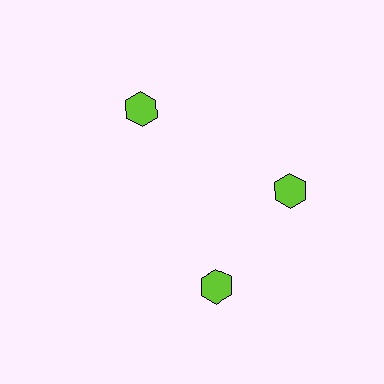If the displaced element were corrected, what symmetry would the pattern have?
It would have 3-fold rotational symmetry — the pattern would map onto itself every 120 degrees.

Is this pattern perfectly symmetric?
No. The 3 lime hexagons are arranged in a ring, but one element near the 7 o'clock position is rotated out of alignment along the ring, breaking the 3-fold rotational symmetry.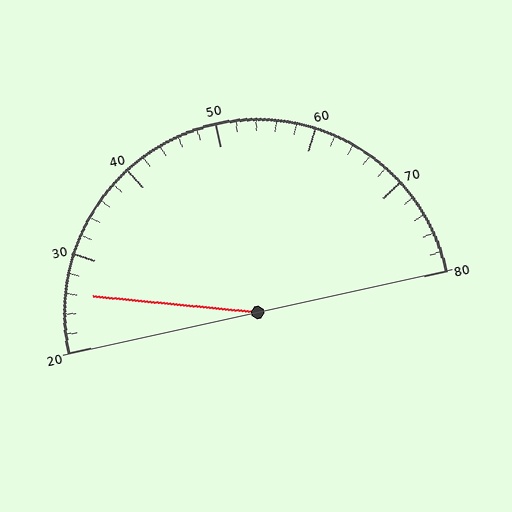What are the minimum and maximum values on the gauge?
The gauge ranges from 20 to 80.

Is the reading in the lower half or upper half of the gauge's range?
The reading is in the lower half of the range (20 to 80).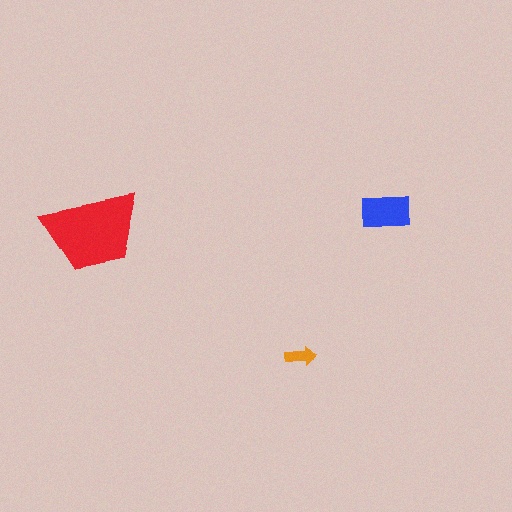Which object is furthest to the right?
The blue rectangle is rightmost.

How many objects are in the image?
There are 3 objects in the image.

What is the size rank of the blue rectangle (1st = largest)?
2nd.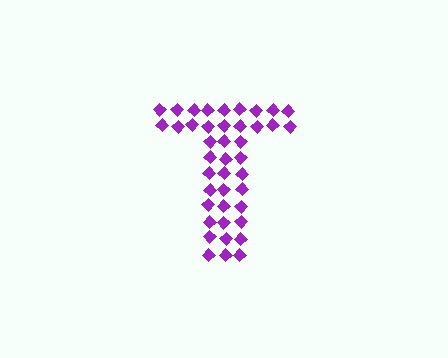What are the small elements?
The small elements are diamonds.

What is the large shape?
The large shape is the letter T.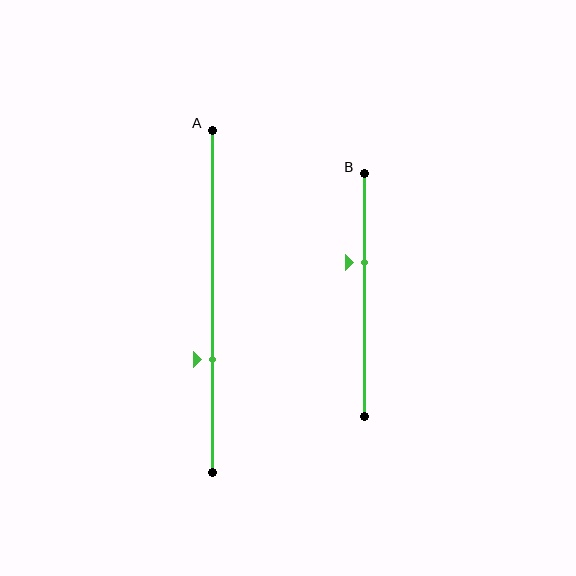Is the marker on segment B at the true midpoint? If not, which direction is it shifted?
No, the marker on segment B is shifted upward by about 13% of the segment length.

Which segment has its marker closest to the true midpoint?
Segment B has its marker closest to the true midpoint.